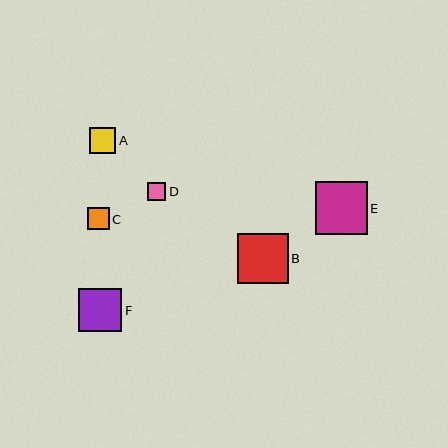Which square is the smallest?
Square D is the smallest with a size of approximately 19 pixels.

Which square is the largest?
Square E is the largest with a size of approximately 52 pixels.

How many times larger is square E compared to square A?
Square E is approximately 2.0 times the size of square A.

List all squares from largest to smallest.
From largest to smallest: E, B, F, A, C, D.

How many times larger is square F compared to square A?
Square F is approximately 1.6 times the size of square A.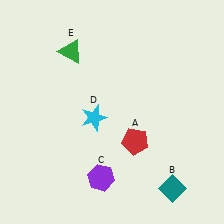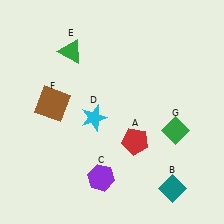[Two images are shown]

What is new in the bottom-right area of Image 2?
A green diamond (G) was added in the bottom-right area of Image 2.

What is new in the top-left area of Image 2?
A brown square (F) was added in the top-left area of Image 2.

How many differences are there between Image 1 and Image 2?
There are 2 differences between the two images.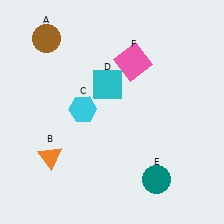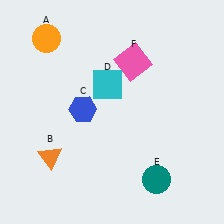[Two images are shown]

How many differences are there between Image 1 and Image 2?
There are 2 differences between the two images.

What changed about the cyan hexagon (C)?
In Image 1, C is cyan. In Image 2, it changed to blue.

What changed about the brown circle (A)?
In Image 1, A is brown. In Image 2, it changed to orange.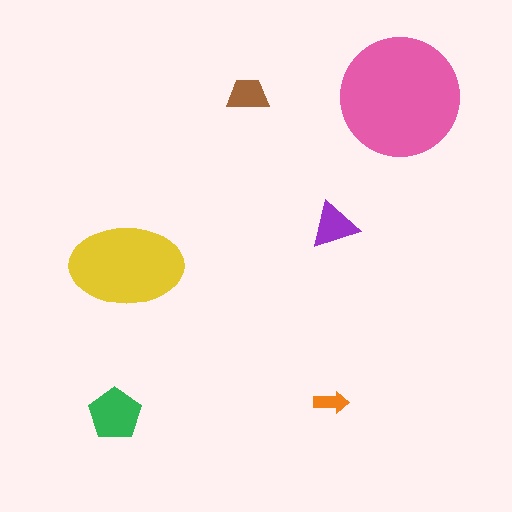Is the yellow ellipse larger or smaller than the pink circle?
Smaller.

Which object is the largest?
The pink circle.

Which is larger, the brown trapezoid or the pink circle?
The pink circle.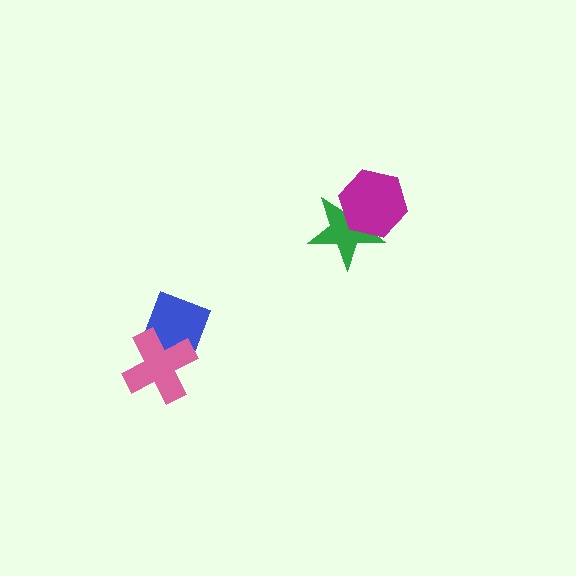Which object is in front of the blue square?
The pink cross is in front of the blue square.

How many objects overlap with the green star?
1 object overlaps with the green star.